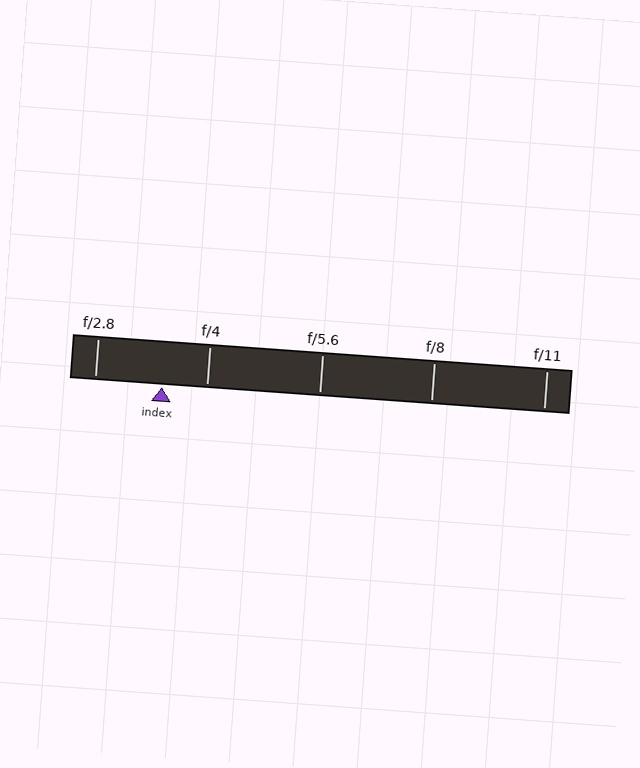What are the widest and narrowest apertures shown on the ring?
The widest aperture shown is f/2.8 and the narrowest is f/11.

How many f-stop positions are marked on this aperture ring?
There are 5 f-stop positions marked.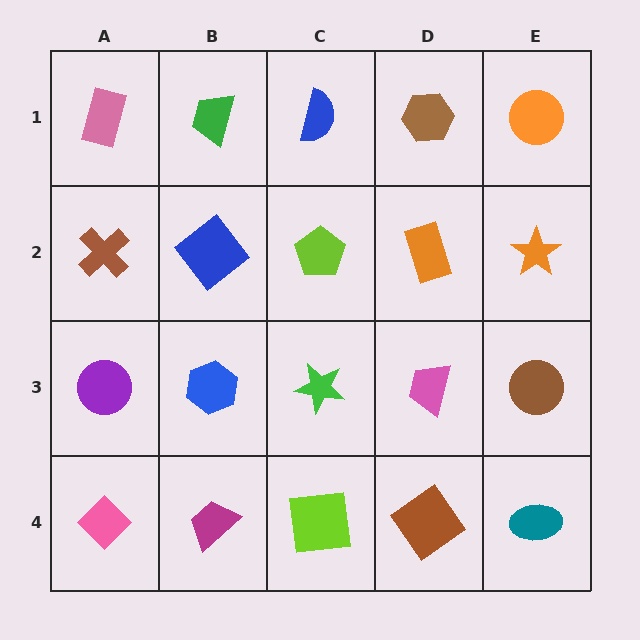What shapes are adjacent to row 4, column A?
A purple circle (row 3, column A), a magenta trapezoid (row 4, column B).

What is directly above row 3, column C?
A lime pentagon.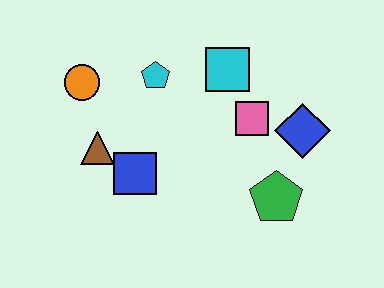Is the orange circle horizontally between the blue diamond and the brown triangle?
No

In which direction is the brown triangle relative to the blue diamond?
The brown triangle is to the left of the blue diamond.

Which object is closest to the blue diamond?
The pink square is closest to the blue diamond.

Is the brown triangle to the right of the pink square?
No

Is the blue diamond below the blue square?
No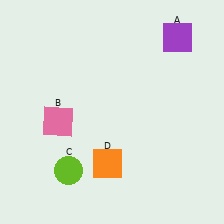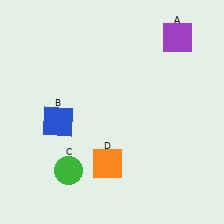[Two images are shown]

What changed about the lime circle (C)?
In Image 1, C is lime. In Image 2, it changed to green.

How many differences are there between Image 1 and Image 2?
There are 2 differences between the two images.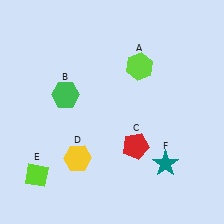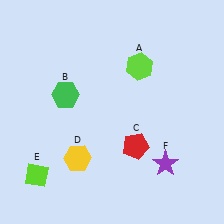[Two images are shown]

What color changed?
The star (F) changed from teal in Image 1 to purple in Image 2.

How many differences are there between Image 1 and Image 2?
There is 1 difference between the two images.